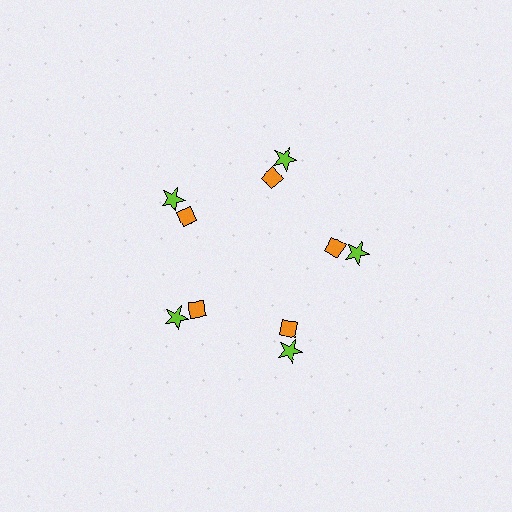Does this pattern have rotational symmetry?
Yes, this pattern has 5-fold rotational symmetry. It looks the same after rotating 72 degrees around the center.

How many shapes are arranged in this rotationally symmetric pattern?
There are 10 shapes, arranged in 5 groups of 2.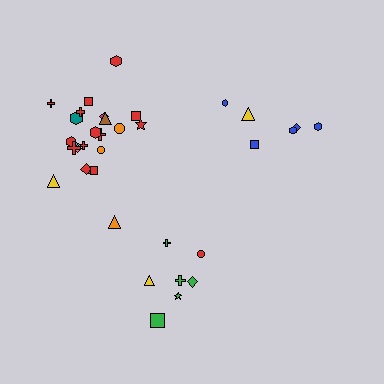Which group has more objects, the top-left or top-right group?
The top-left group.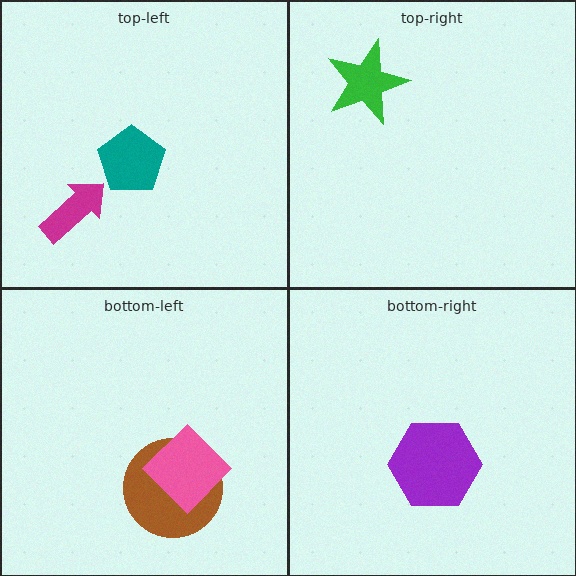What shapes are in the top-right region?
The green star.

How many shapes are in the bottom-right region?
1.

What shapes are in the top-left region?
The teal pentagon, the magenta arrow.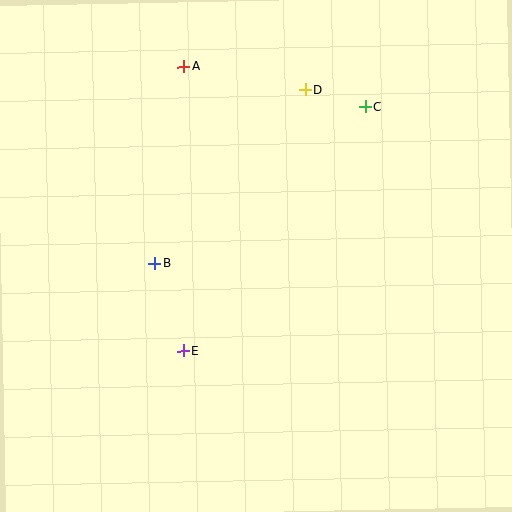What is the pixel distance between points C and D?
The distance between C and D is 63 pixels.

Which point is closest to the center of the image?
Point B at (155, 263) is closest to the center.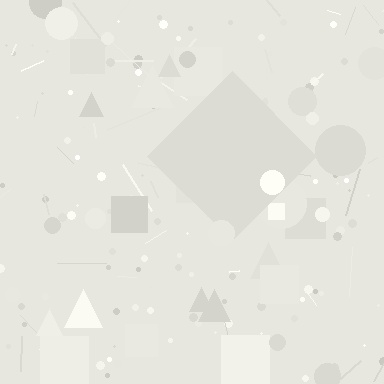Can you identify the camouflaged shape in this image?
The camouflaged shape is a diamond.